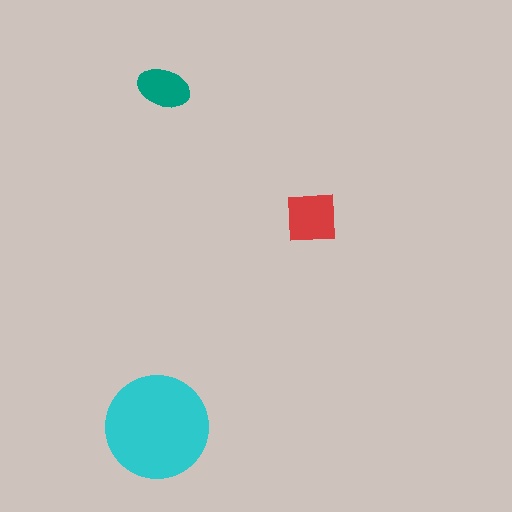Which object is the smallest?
The teal ellipse.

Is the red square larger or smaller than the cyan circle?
Smaller.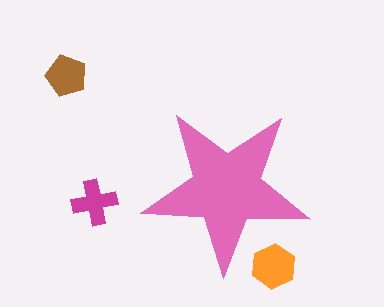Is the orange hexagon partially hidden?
Yes, the orange hexagon is partially hidden behind the pink star.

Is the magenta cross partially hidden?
No, the magenta cross is fully visible.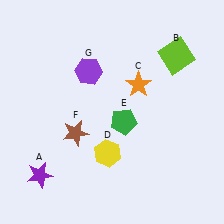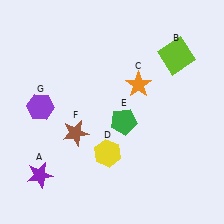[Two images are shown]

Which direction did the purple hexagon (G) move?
The purple hexagon (G) moved left.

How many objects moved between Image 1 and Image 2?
1 object moved between the two images.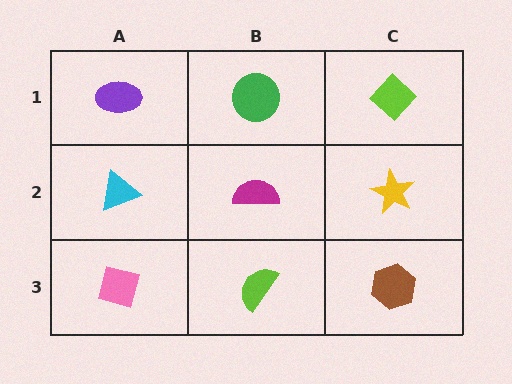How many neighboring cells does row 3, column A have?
2.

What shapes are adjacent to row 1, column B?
A magenta semicircle (row 2, column B), a purple ellipse (row 1, column A), a lime diamond (row 1, column C).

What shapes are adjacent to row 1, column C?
A yellow star (row 2, column C), a green circle (row 1, column B).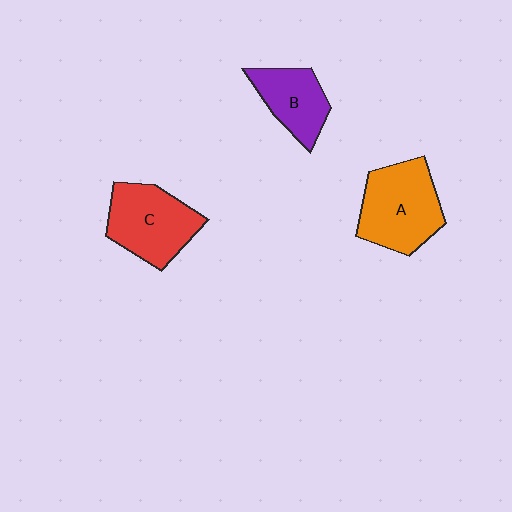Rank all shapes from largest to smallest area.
From largest to smallest: A (orange), C (red), B (purple).